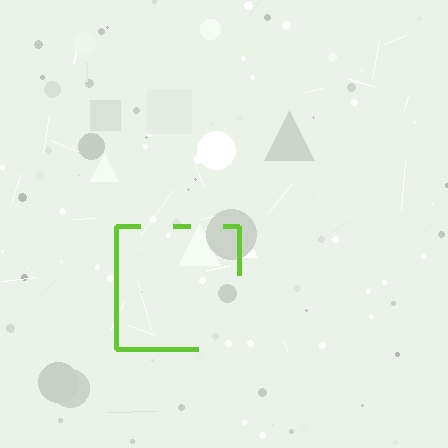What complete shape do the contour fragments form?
The contour fragments form a square.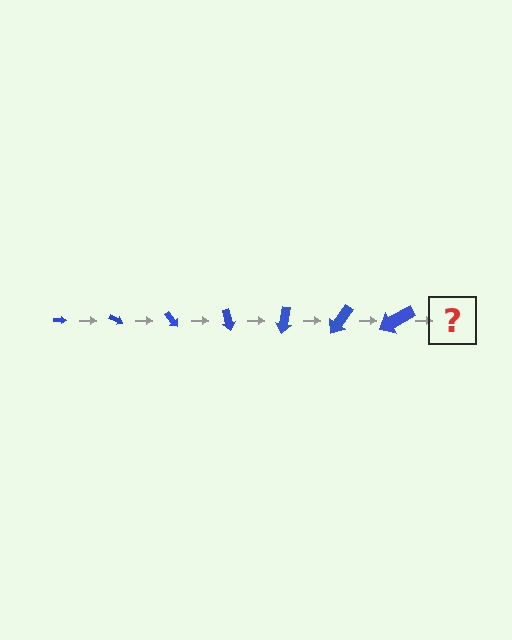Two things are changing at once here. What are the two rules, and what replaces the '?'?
The two rules are that the arrow grows larger each step and it rotates 25 degrees each step. The '?' should be an arrow, larger than the previous one and rotated 175 degrees from the start.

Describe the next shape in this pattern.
It should be an arrow, larger than the previous one and rotated 175 degrees from the start.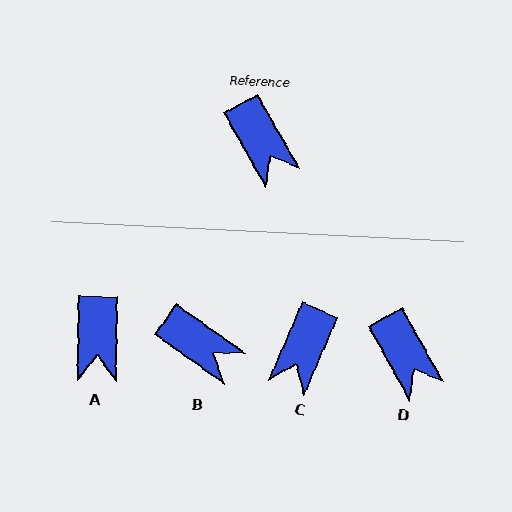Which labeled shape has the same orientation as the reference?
D.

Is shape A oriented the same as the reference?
No, it is off by about 30 degrees.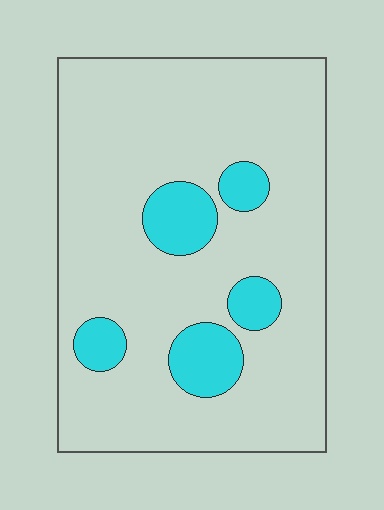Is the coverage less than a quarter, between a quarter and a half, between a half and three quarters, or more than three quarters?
Less than a quarter.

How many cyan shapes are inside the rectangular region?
5.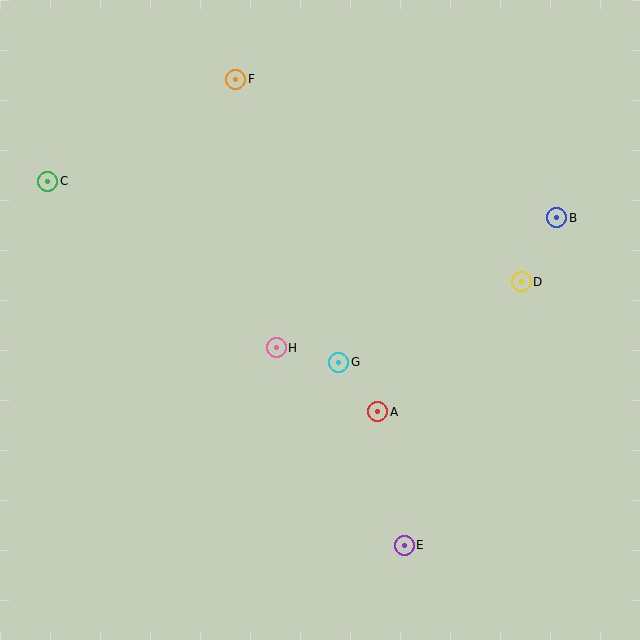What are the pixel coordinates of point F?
Point F is at (236, 79).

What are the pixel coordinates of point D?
Point D is at (521, 282).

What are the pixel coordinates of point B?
Point B is at (557, 218).